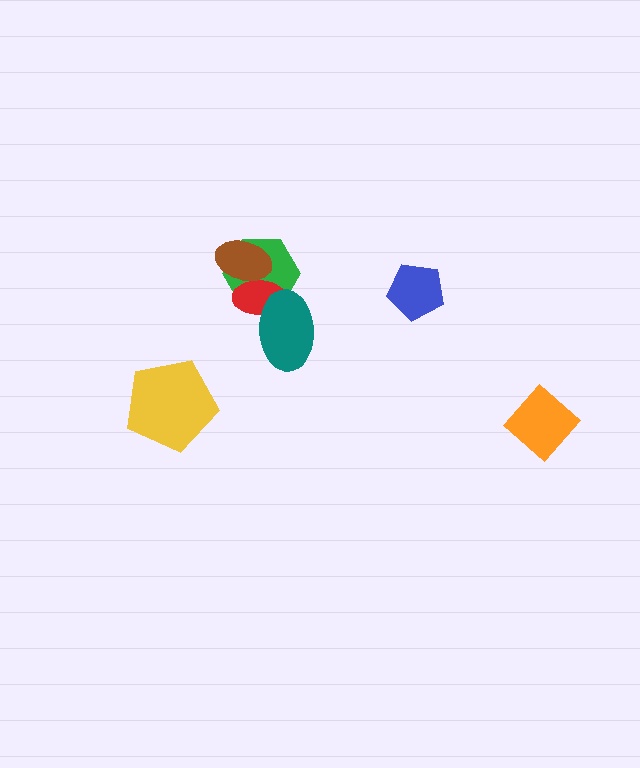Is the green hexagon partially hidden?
Yes, it is partially covered by another shape.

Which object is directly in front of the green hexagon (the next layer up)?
The red ellipse is directly in front of the green hexagon.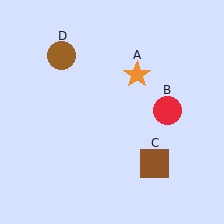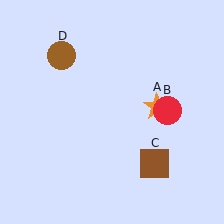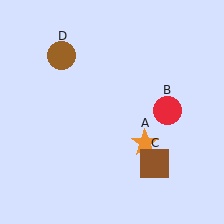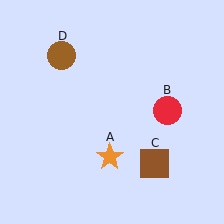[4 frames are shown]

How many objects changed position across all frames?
1 object changed position: orange star (object A).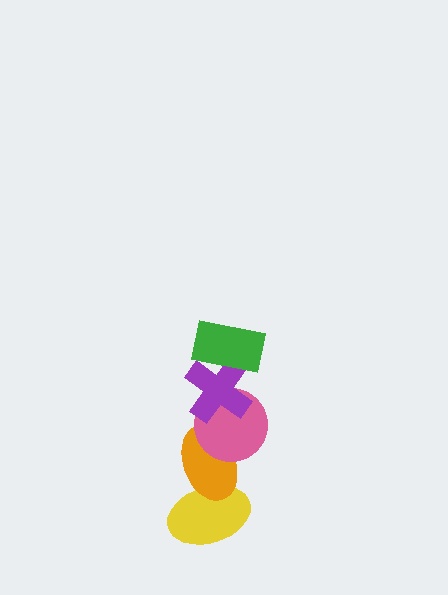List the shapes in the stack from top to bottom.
From top to bottom: the green rectangle, the purple cross, the pink circle, the orange ellipse, the yellow ellipse.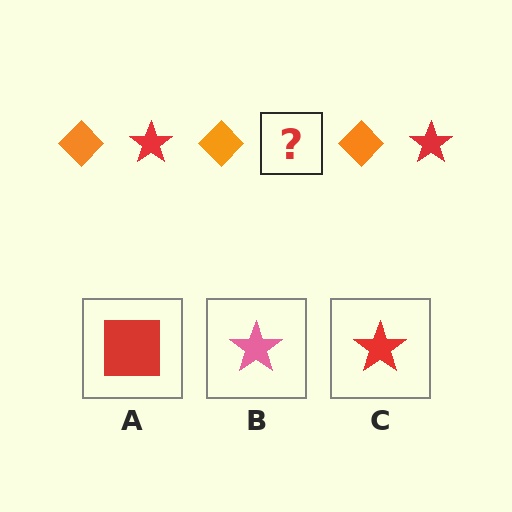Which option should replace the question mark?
Option C.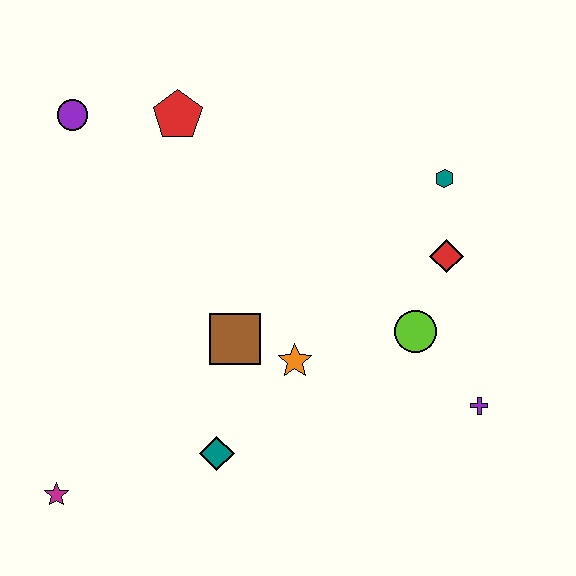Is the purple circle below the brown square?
No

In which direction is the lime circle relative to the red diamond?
The lime circle is below the red diamond.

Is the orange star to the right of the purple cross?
No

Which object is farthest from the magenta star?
The teal hexagon is farthest from the magenta star.